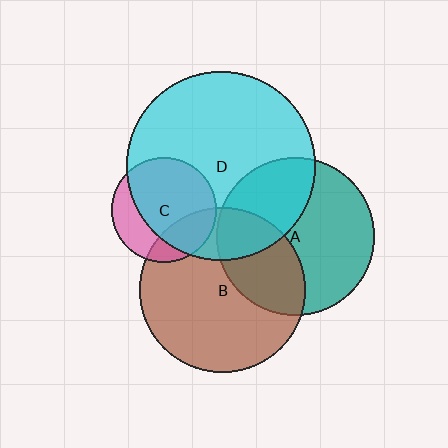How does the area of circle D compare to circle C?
Approximately 3.3 times.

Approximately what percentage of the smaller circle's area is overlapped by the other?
Approximately 35%.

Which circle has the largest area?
Circle D (cyan).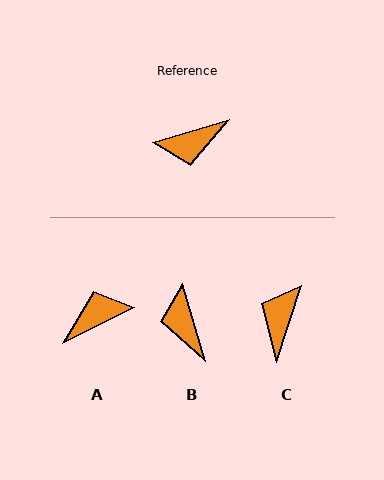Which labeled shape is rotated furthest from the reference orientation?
A, about 170 degrees away.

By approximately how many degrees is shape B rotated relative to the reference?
Approximately 90 degrees clockwise.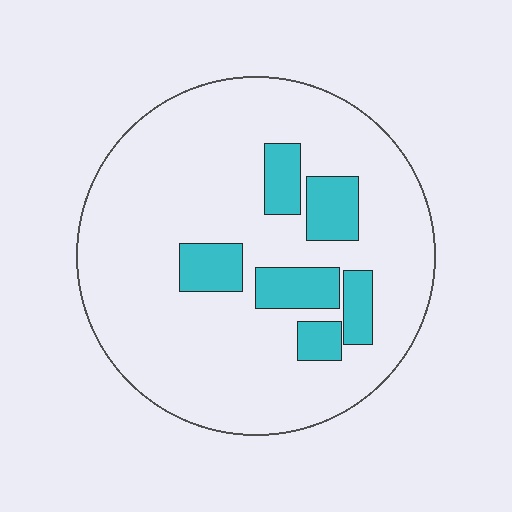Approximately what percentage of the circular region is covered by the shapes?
Approximately 15%.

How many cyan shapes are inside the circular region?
6.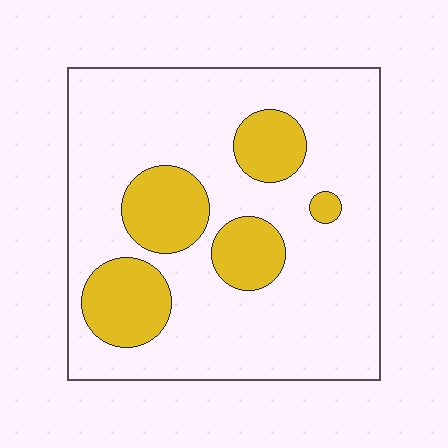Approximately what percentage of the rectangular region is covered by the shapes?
Approximately 25%.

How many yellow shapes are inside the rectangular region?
5.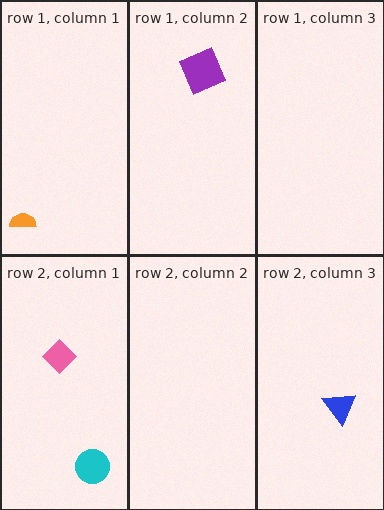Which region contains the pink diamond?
The row 2, column 1 region.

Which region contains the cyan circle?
The row 2, column 1 region.